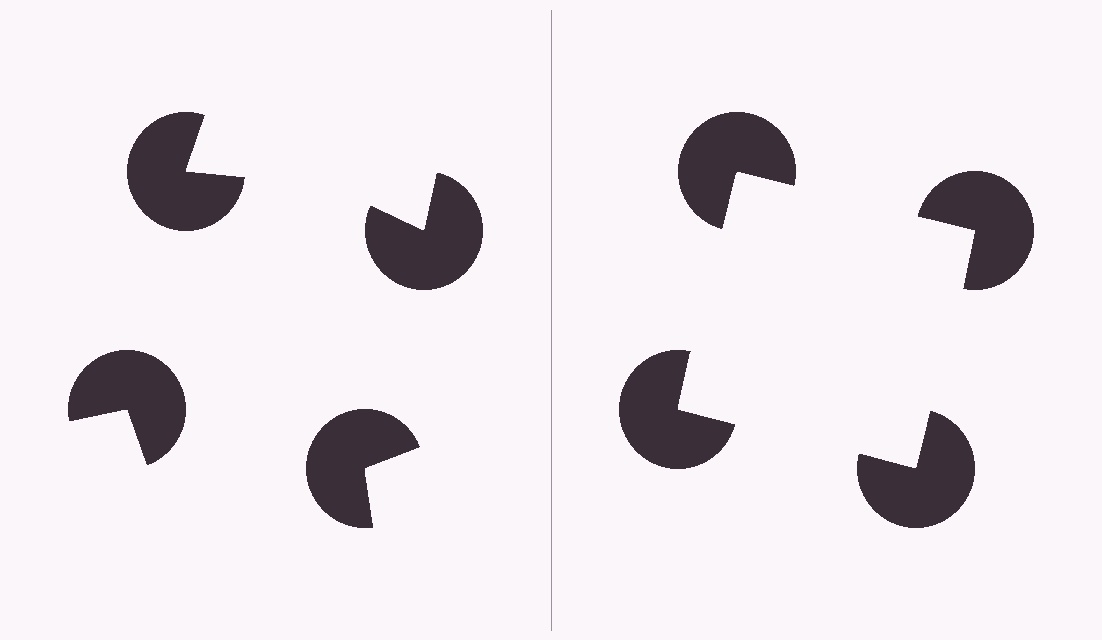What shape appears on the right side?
An illusory square.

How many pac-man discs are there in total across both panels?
8 — 4 on each side.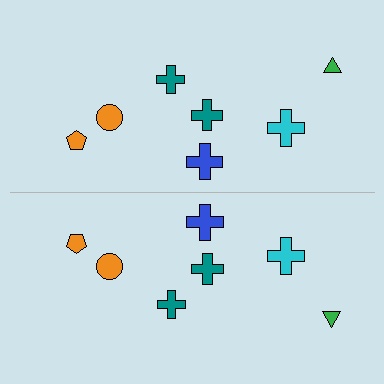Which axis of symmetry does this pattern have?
The pattern has a horizontal axis of symmetry running through the center of the image.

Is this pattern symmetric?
Yes, this pattern has bilateral (reflection) symmetry.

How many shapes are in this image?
There are 14 shapes in this image.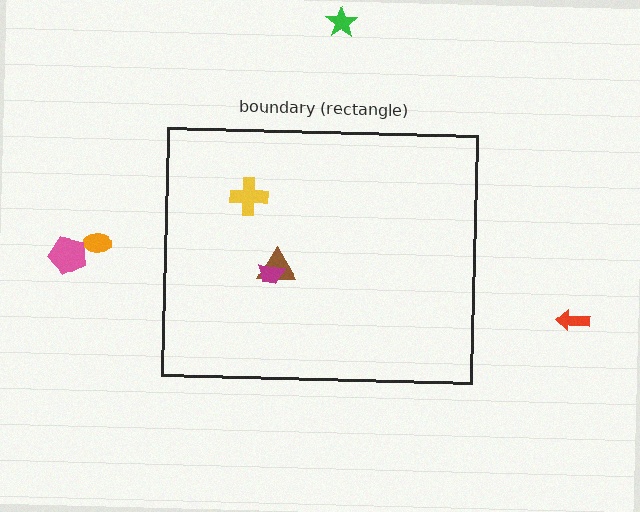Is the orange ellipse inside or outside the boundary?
Outside.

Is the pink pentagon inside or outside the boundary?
Outside.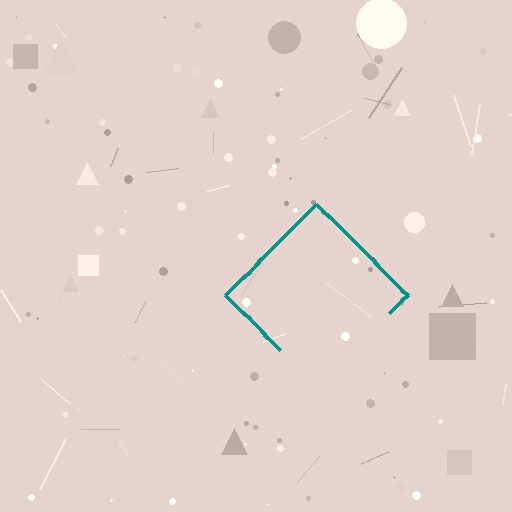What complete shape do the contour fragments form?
The contour fragments form a diamond.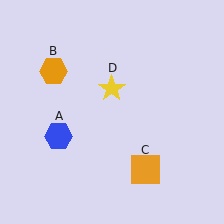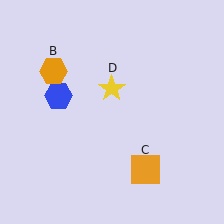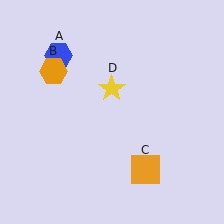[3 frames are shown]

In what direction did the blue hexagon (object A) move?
The blue hexagon (object A) moved up.